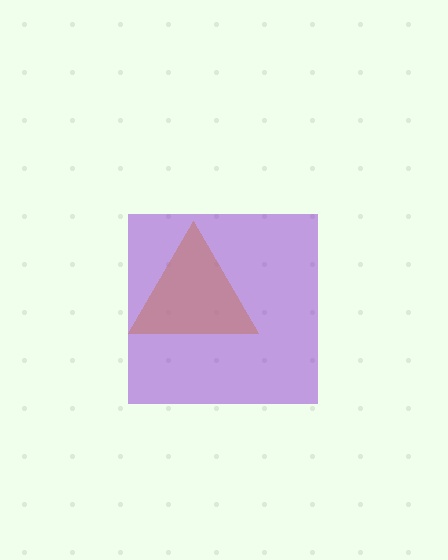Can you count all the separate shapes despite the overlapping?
Yes, there are 2 separate shapes.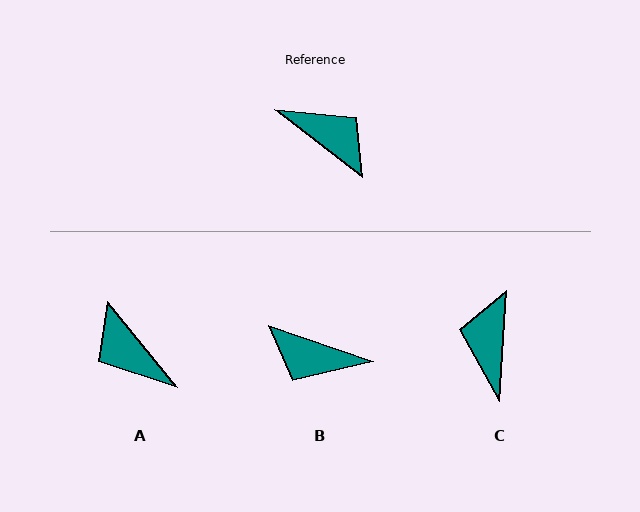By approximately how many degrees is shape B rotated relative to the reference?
Approximately 161 degrees clockwise.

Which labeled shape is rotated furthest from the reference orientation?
A, about 168 degrees away.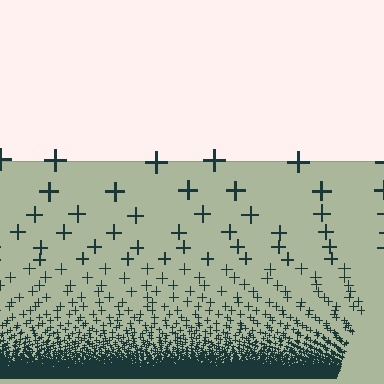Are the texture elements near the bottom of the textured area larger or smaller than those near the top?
Smaller. The gradient is inverted — elements near the bottom are smaller and denser.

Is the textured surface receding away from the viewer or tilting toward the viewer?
The surface appears to tilt toward the viewer. Texture elements get larger and sparser toward the top.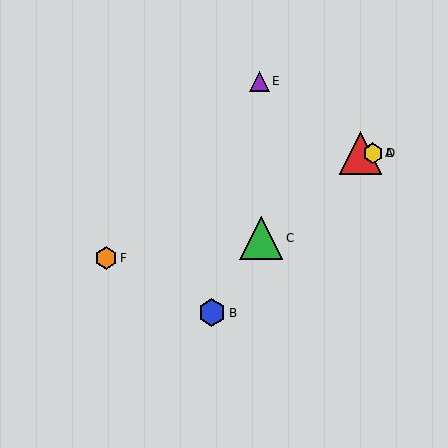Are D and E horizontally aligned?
No, D is at y≈153 and E is at y≈81.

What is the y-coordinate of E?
Object E is at y≈81.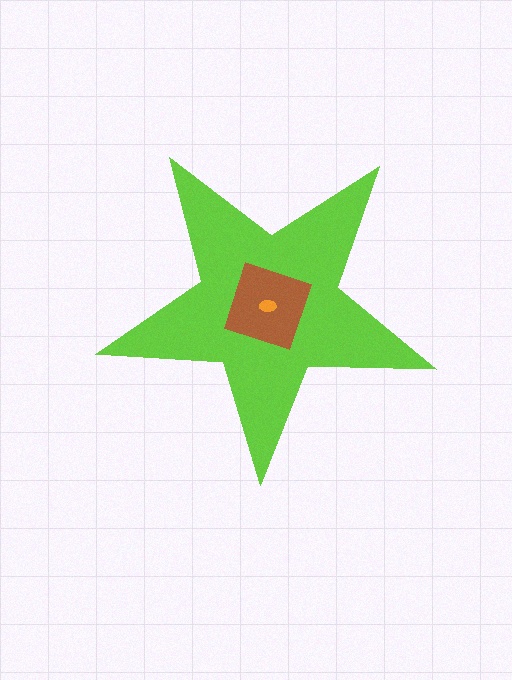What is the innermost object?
The orange ellipse.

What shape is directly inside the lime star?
The brown square.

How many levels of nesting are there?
3.